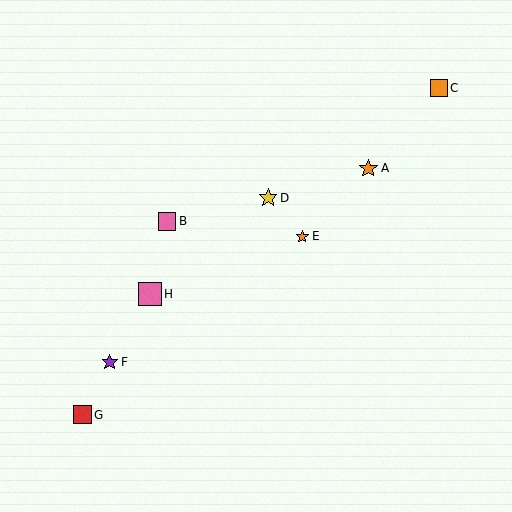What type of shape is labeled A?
Shape A is an orange star.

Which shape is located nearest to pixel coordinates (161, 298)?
The pink square (labeled H) at (150, 294) is nearest to that location.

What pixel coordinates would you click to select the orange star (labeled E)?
Click at (302, 236) to select the orange star E.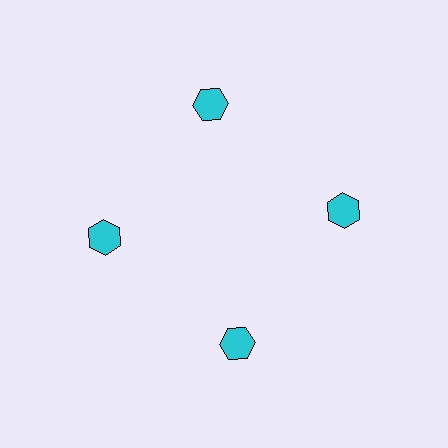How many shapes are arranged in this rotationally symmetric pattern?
There are 4 shapes, arranged in 4 groups of 1.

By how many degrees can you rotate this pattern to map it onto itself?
The pattern maps onto itself every 90 degrees of rotation.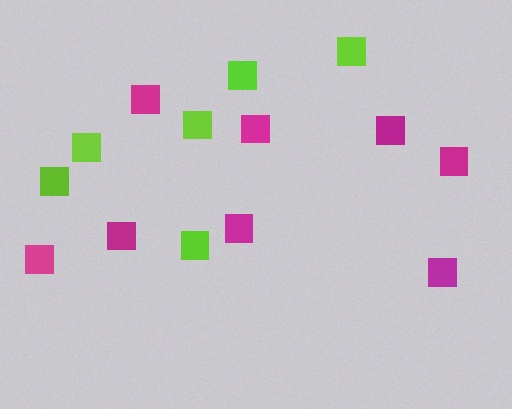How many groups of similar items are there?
There are 2 groups: one group of magenta squares (8) and one group of lime squares (6).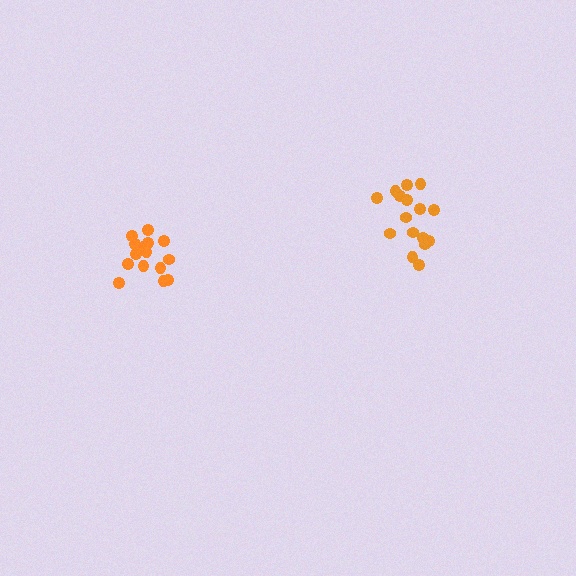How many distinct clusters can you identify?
There are 2 distinct clusters.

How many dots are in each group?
Group 1: 16 dots, Group 2: 16 dots (32 total).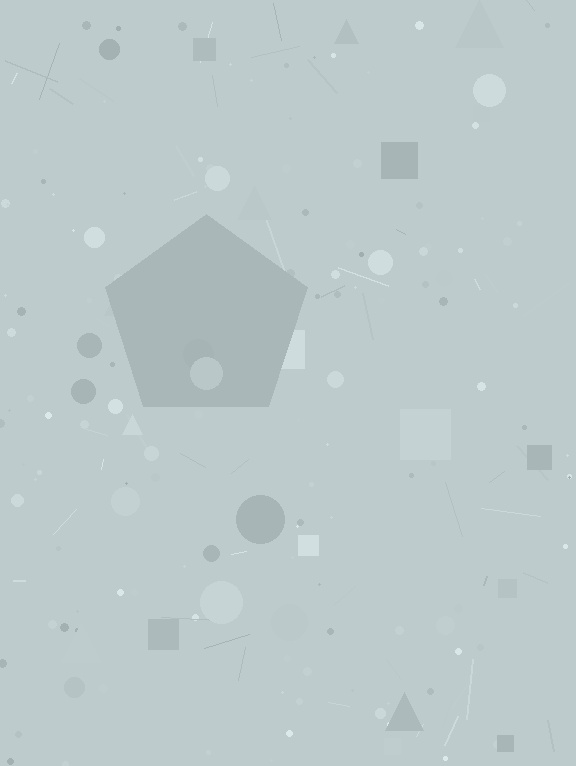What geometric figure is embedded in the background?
A pentagon is embedded in the background.